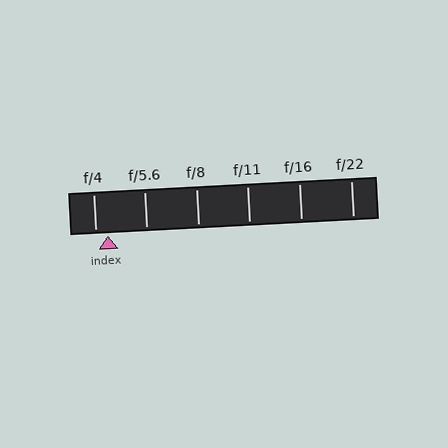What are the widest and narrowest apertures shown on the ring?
The widest aperture shown is f/4 and the narrowest is f/22.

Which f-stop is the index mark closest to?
The index mark is closest to f/4.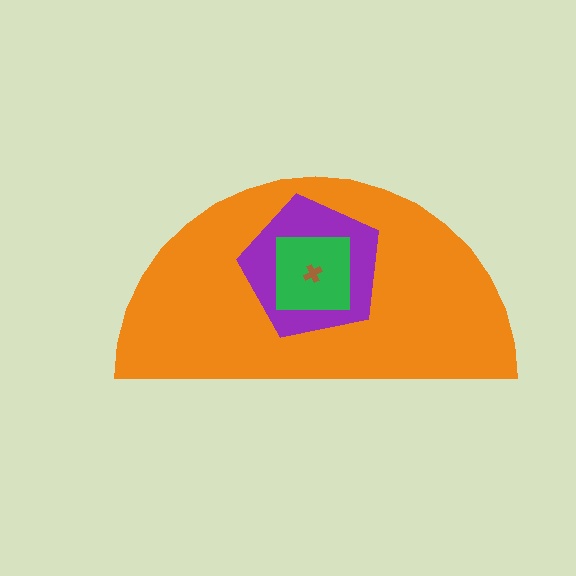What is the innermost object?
The brown cross.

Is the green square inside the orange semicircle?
Yes.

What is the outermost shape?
The orange semicircle.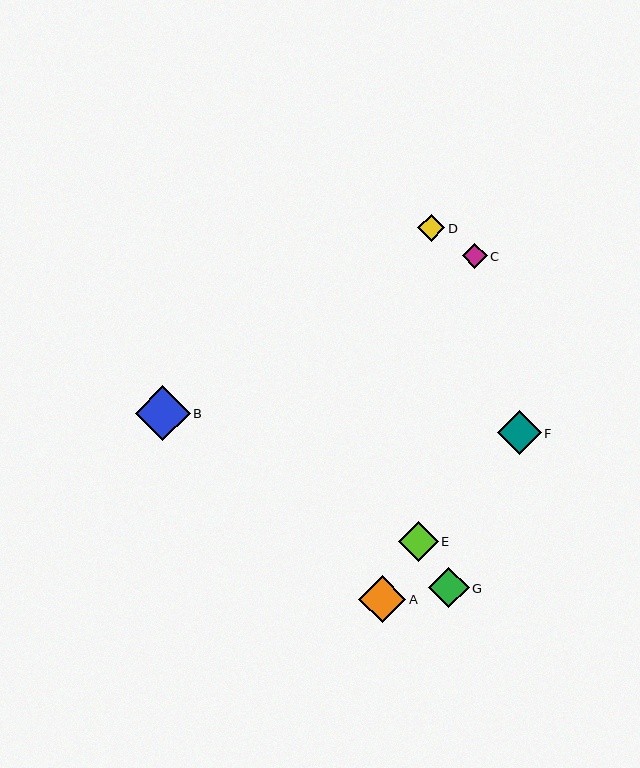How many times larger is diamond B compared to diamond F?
Diamond B is approximately 1.2 times the size of diamond F.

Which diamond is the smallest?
Diamond C is the smallest with a size of approximately 25 pixels.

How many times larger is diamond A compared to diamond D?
Diamond A is approximately 1.7 times the size of diamond D.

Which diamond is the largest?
Diamond B is the largest with a size of approximately 55 pixels.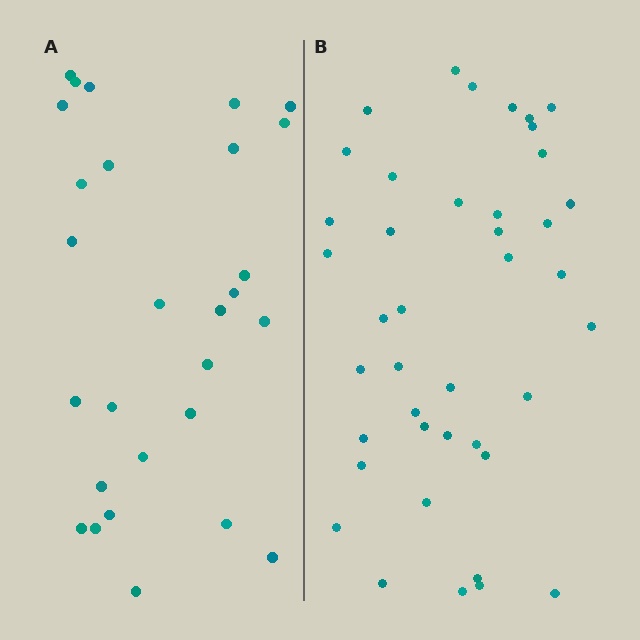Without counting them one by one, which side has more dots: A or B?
Region B (the right region) has more dots.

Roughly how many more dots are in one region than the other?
Region B has approximately 15 more dots than region A.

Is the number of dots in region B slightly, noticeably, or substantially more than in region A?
Region B has substantially more. The ratio is roughly 1.5 to 1.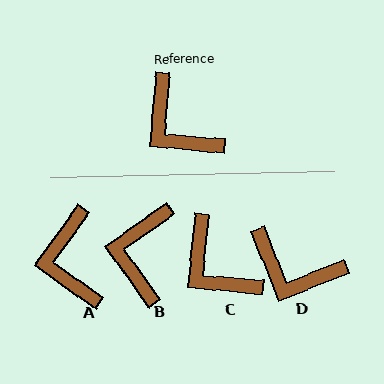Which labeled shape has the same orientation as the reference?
C.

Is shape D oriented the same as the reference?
No, it is off by about 27 degrees.